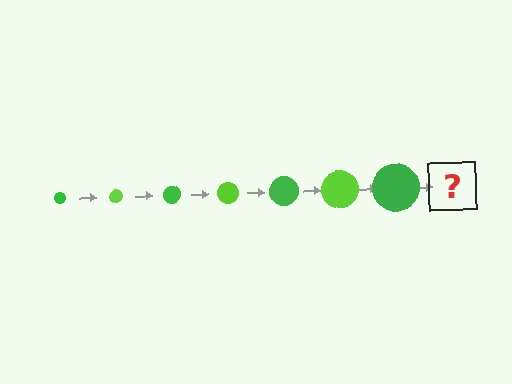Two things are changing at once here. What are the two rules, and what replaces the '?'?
The two rules are that the circle grows larger each step and the color cycles through green and lime. The '?' should be a lime circle, larger than the previous one.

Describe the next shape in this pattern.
It should be a lime circle, larger than the previous one.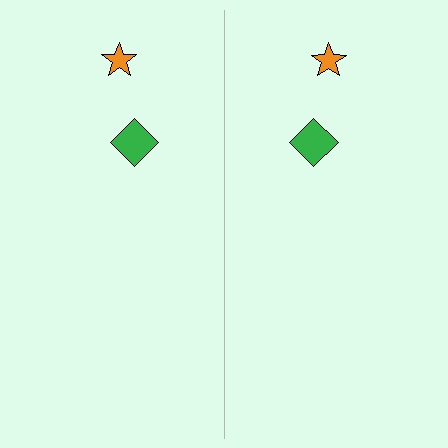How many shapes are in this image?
There are 4 shapes in this image.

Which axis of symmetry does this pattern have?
The pattern has a vertical axis of symmetry running through the center of the image.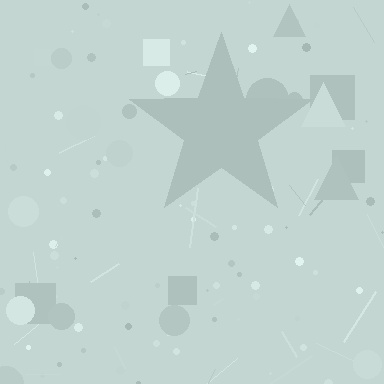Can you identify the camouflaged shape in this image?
The camouflaged shape is a star.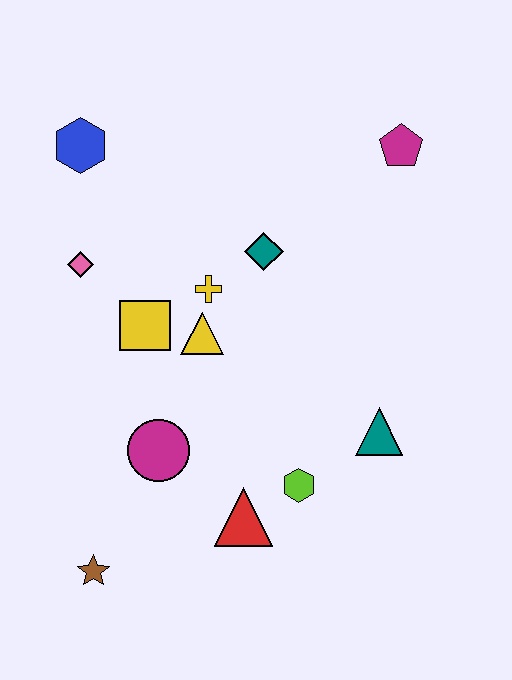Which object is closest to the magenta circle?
The red triangle is closest to the magenta circle.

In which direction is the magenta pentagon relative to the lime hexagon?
The magenta pentagon is above the lime hexagon.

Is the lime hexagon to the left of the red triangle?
No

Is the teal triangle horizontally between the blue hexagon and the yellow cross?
No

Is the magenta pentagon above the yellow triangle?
Yes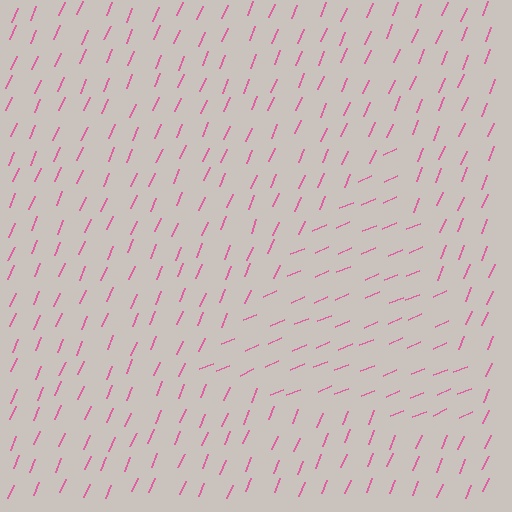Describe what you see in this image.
The image is filled with small pink line segments. A triangle region in the image has lines oriented differently from the surrounding lines, creating a visible texture boundary.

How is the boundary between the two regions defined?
The boundary is defined purely by a change in line orientation (approximately 45 degrees difference). All lines are the same color and thickness.